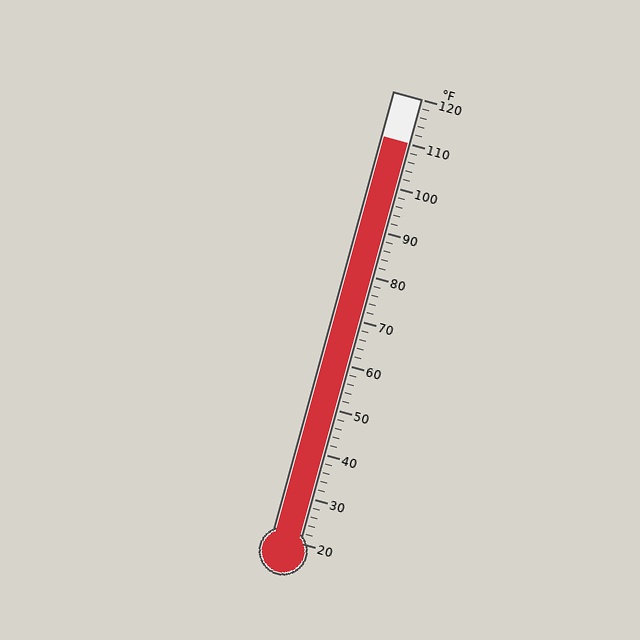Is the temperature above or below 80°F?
The temperature is above 80°F.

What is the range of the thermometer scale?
The thermometer scale ranges from 20°F to 120°F.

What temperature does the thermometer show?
The thermometer shows approximately 110°F.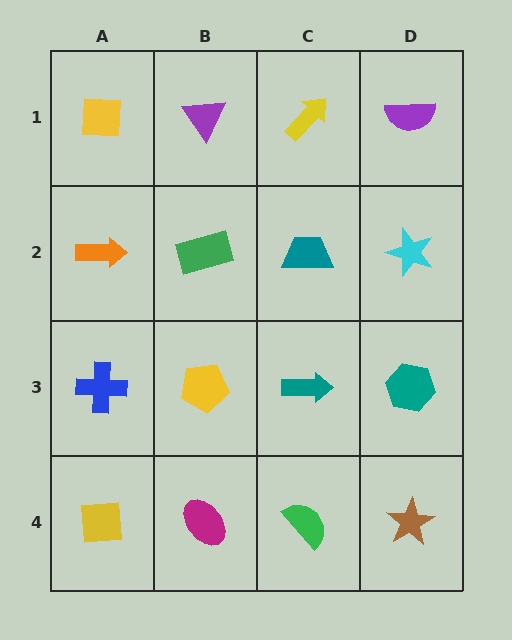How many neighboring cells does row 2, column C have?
4.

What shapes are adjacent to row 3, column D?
A cyan star (row 2, column D), a brown star (row 4, column D), a teal arrow (row 3, column C).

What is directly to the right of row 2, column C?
A cyan star.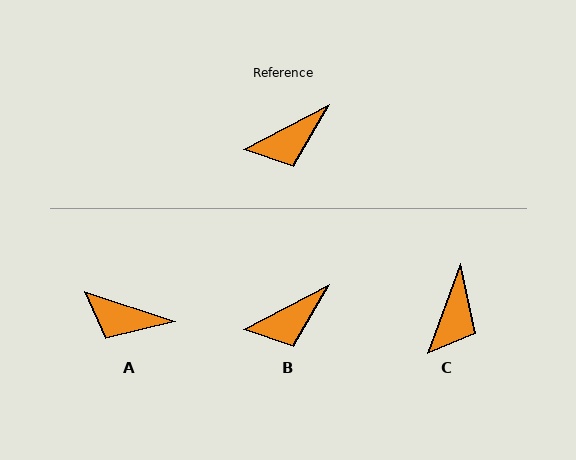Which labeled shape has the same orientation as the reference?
B.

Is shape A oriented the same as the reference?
No, it is off by about 46 degrees.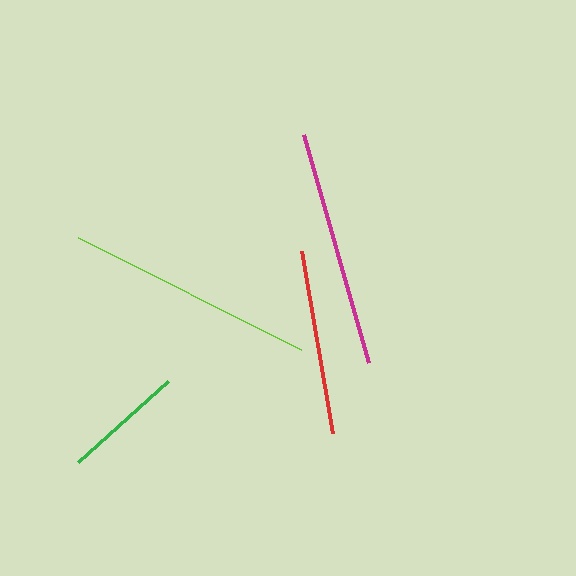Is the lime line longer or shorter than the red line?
The lime line is longer than the red line.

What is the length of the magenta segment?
The magenta segment is approximately 237 pixels long.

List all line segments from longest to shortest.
From longest to shortest: lime, magenta, red, green.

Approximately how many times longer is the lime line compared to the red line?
The lime line is approximately 1.3 times the length of the red line.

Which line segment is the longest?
The lime line is the longest at approximately 249 pixels.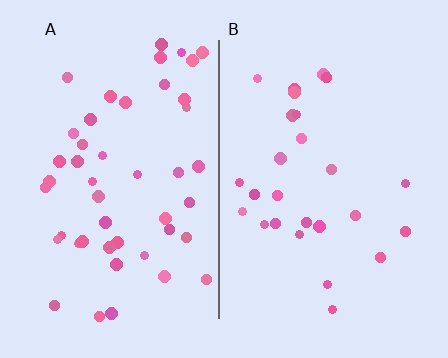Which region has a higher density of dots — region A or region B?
A (the left).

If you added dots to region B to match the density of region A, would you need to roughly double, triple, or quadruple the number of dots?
Approximately double.